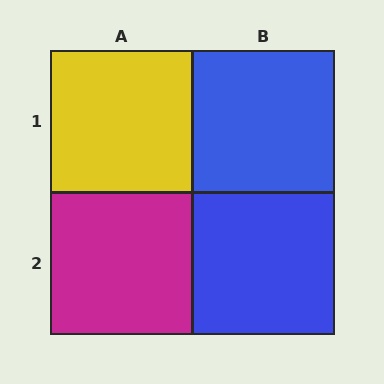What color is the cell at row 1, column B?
Blue.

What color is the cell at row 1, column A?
Yellow.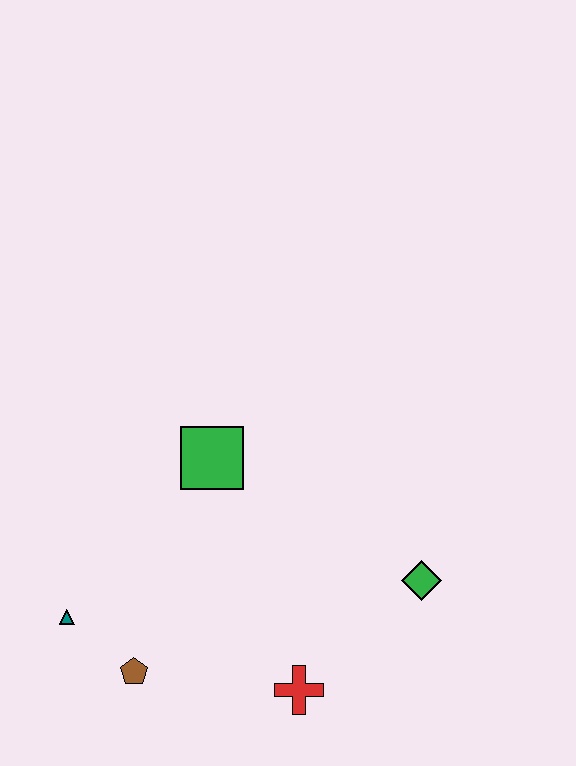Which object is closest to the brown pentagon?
The teal triangle is closest to the brown pentagon.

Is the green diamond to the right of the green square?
Yes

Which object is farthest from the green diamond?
The teal triangle is farthest from the green diamond.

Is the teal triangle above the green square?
No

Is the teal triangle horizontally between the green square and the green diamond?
No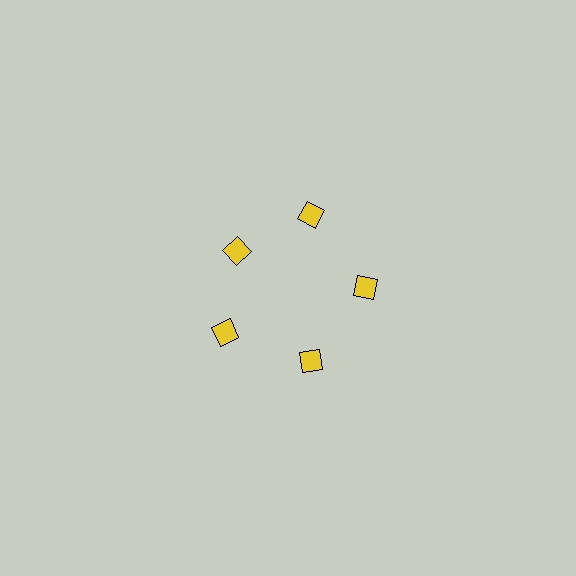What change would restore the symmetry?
The symmetry would be restored by moving it outward, back onto the ring so that all 5 diamonds sit at equal angles and equal distance from the center.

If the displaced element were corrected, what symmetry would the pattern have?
It would have 5-fold rotational symmetry — the pattern would map onto itself every 72 degrees.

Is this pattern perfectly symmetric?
No. The 5 yellow diamonds are arranged in a ring, but one element near the 10 o'clock position is pulled inward toward the center, breaking the 5-fold rotational symmetry.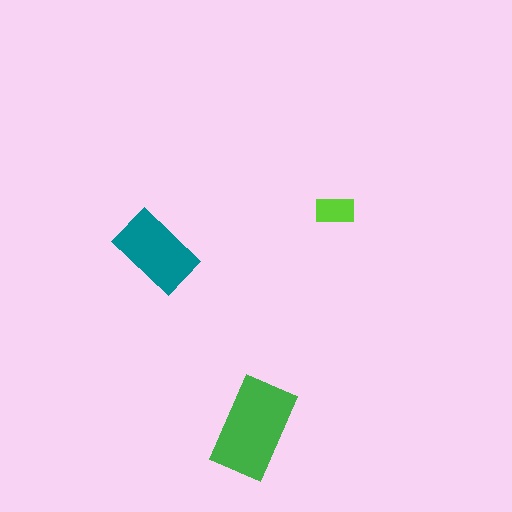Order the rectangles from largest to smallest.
the green one, the teal one, the lime one.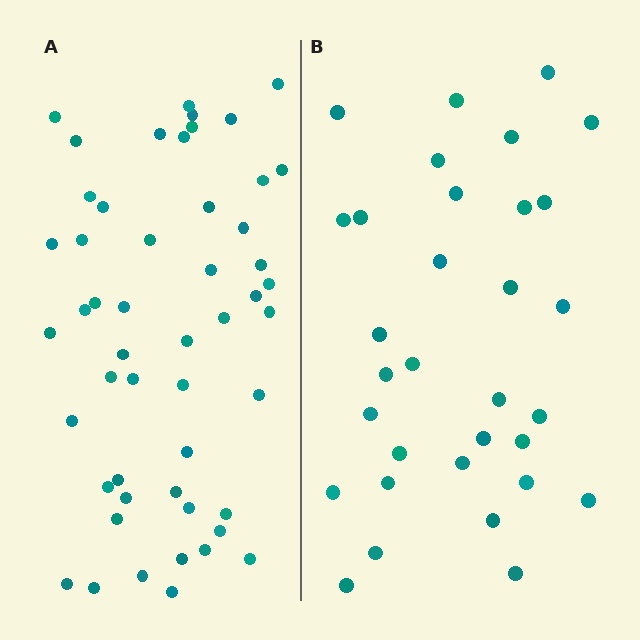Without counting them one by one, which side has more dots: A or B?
Region A (the left region) has more dots.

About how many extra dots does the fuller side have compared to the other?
Region A has approximately 20 more dots than region B.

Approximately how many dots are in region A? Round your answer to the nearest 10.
About 50 dots. (The exact count is 51, which rounds to 50.)